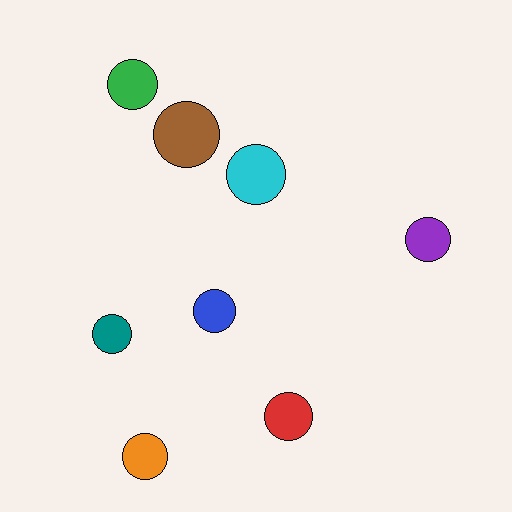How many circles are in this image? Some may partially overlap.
There are 8 circles.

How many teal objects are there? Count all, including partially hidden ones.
There is 1 teal object.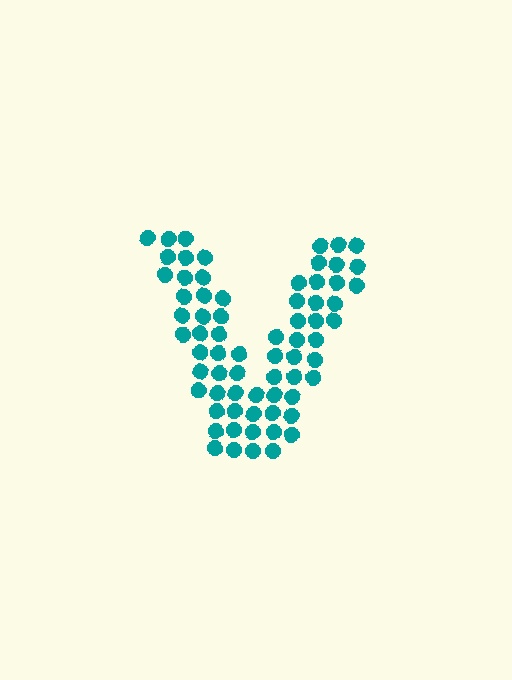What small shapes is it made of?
It is made of small circles.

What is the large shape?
The large shape is the letter V.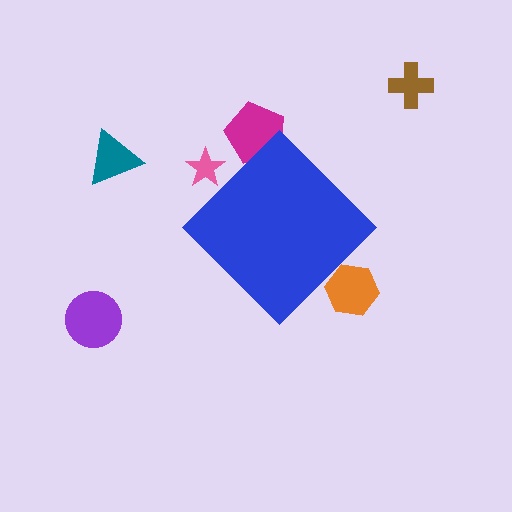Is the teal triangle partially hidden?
No, the teal triangle is fully visible.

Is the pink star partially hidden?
Yes, the pink star is partially hidden behind the blue diamond.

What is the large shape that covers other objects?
A blue diamond.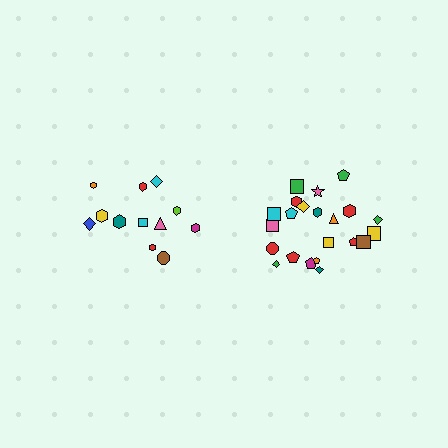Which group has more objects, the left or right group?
The right group.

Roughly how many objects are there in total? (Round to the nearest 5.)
Roughly 35 objects in total.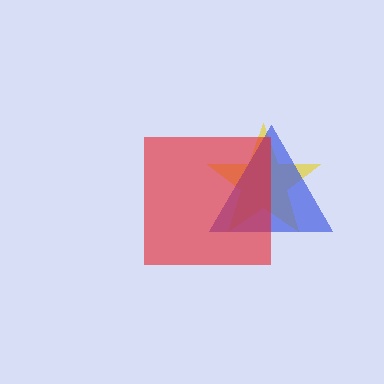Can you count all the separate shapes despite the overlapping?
Yes, there are 3 separate shapes.